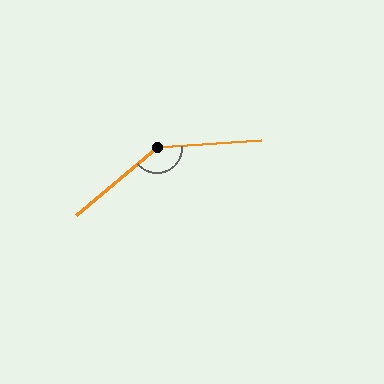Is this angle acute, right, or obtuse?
It is obtuse.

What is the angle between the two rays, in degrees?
Approximately 144 degrees.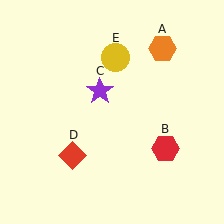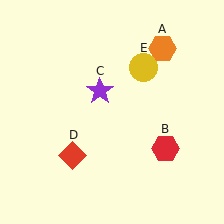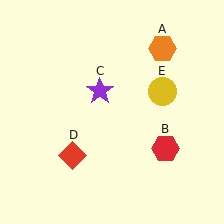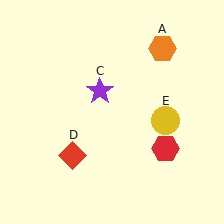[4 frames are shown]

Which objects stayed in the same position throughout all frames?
Orange hexagon (object A) and red hexagon (object B) and purple star (object C) and red diamond (object D) remained stationary.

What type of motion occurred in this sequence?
The yellow circle (object E) rotated clockwise around the center of the scene.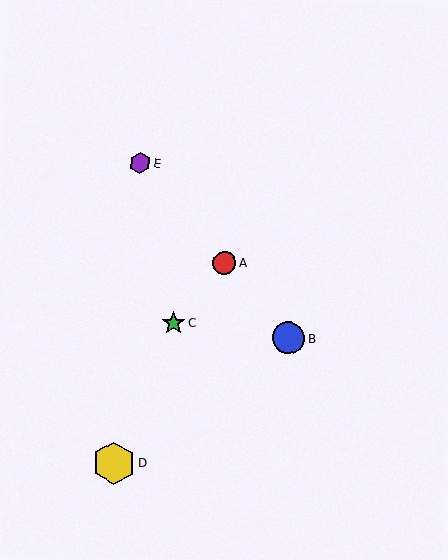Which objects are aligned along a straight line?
Objects A, B, E are aligned along a straight line.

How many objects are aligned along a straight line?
3 objects (A, B, E) are aligned along a straight line.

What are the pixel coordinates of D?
Object D is at (114, 463).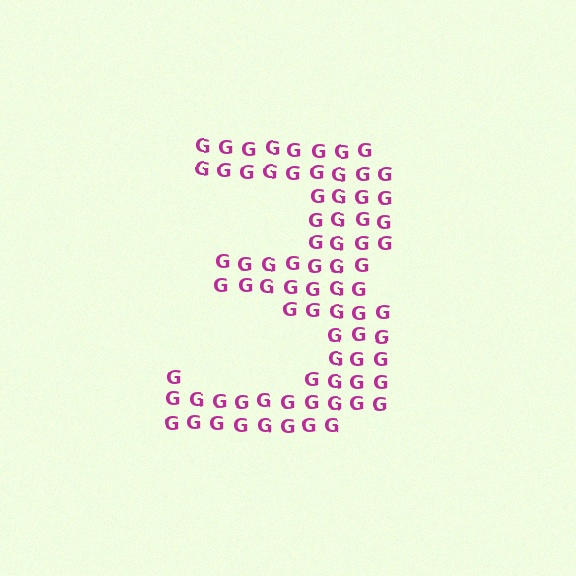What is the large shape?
The large shape is the digit 3.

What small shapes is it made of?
It is made of small letter G's.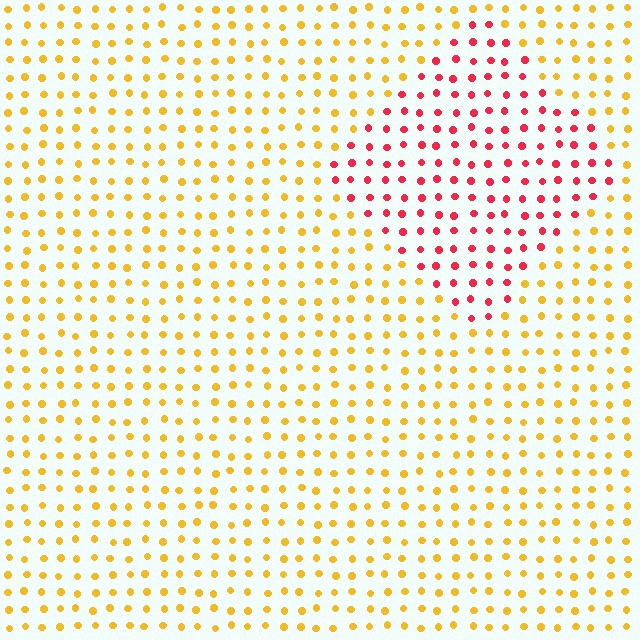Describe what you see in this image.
The image is filled with small yellow elements in a uniform arrangement. A diamond-shaped region is visible where the elements are tinted to a slightly different hue, forming a subtle color boundary.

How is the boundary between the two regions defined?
The boundary is defined purely by a slight shift in hue (about 55 degrees). Spacing, size, and orientation are identical on both sides.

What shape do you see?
I see a diamond.